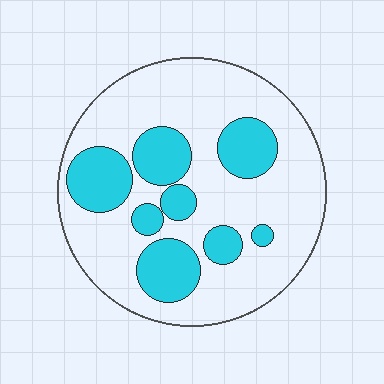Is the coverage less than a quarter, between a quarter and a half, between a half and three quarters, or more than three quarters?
Between a quarter and a half.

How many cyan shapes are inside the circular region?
8.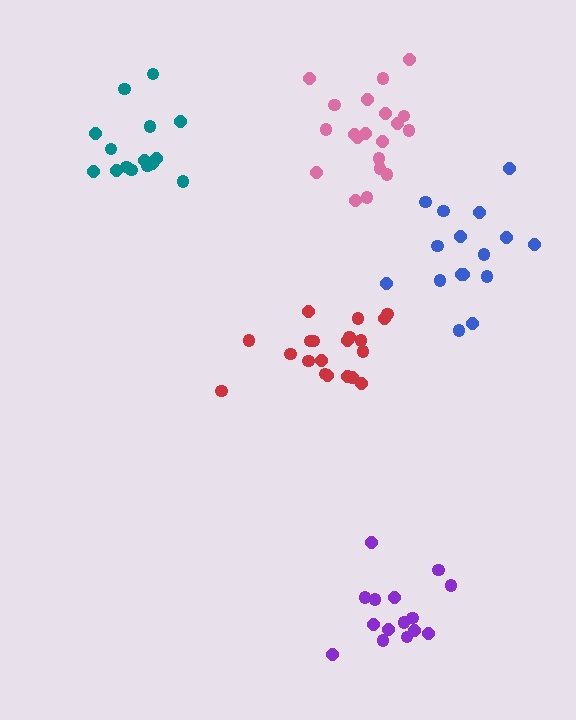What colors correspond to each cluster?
The clusters are colored: pink, red, purple, blue, teal.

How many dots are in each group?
Group 1: 20 dots, Group 2: 20 dots, Group 3: 15 dots, Group 4: 16 dots, Group 5: 15 dots (86 total).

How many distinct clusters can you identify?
There are 5 distinct clusters.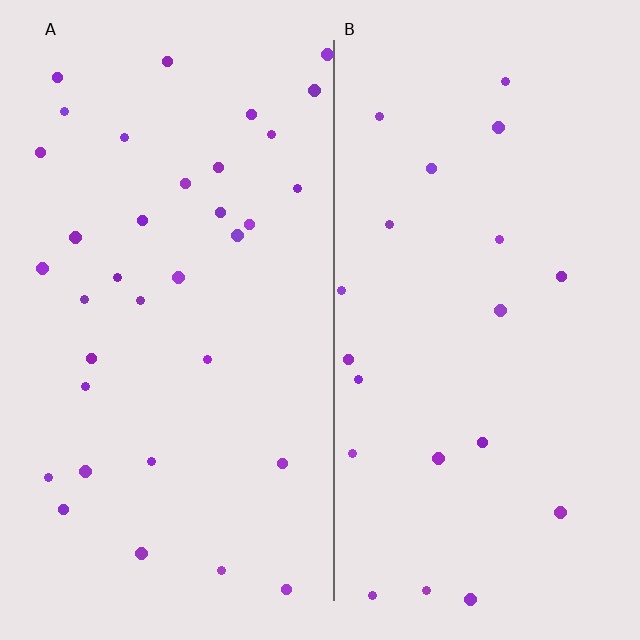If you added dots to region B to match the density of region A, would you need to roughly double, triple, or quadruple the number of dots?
Approximately double.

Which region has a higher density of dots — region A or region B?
A (the left).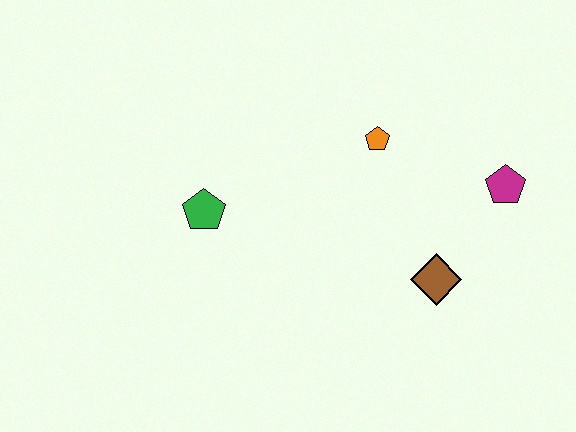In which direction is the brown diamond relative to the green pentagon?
The brown diamond is to the right of the green pentagon.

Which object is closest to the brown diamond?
The magenta pentagon is closest to the brown diamond.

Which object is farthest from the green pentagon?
The magenta pentagon is farthest from the green pentagon.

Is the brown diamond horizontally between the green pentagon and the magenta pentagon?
Yes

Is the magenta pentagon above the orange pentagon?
No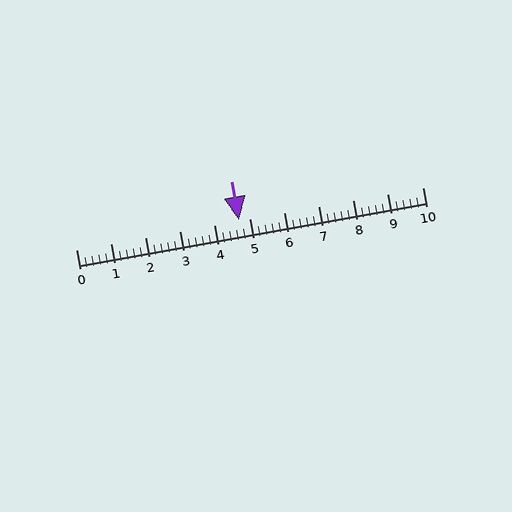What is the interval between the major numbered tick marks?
The major tick marks are spaced 1 units apart.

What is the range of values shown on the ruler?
The ruler shows values from 0 to 10.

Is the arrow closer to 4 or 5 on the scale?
The arrow is closer to 5.